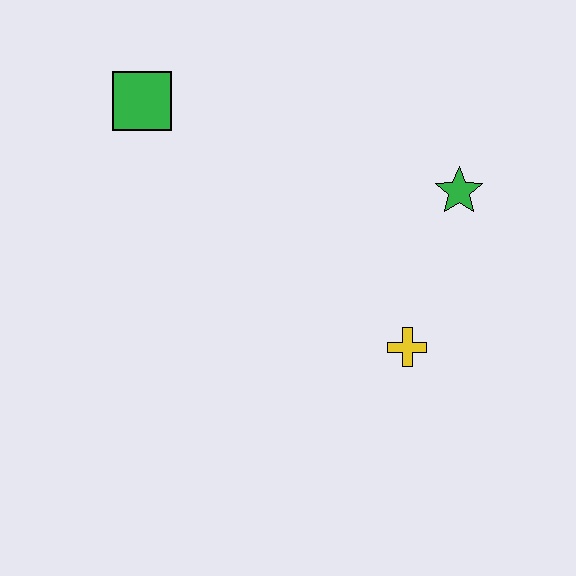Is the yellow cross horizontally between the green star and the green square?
Yes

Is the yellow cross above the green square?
No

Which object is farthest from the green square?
The yellow cross is farthest from the green square.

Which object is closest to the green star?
The yellow cross is closest to the green star.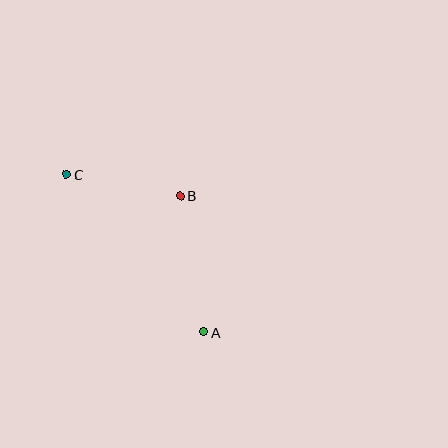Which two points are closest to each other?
Points B and C are closest to each other.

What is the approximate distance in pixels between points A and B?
The distance between A and B is approximately 138 pixels.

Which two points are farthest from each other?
Points A and C are farthest from each other.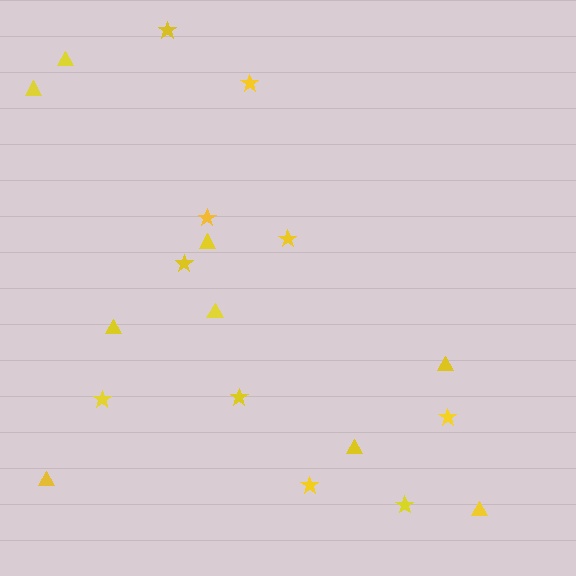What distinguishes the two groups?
There are 2 groups: one group of stars (10) and one group of triangles (9).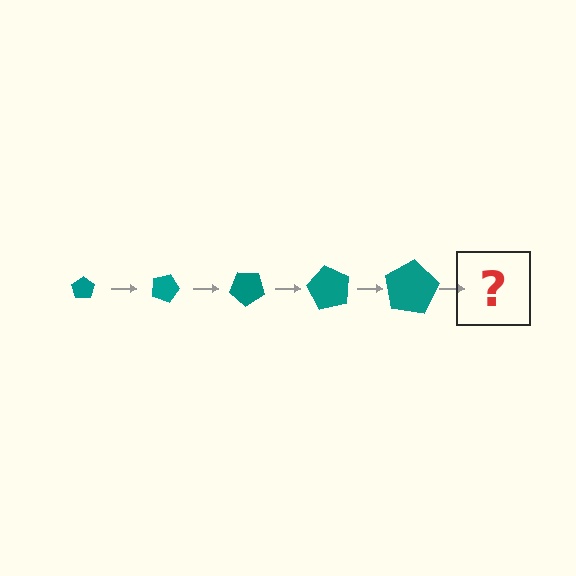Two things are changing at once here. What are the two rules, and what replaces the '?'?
The two rules are that the pentagon grows larger each step and it rotates 20 degrees each step. The '?' should be a pentagon, larger than the previous one and rotated 100 degrees from the start.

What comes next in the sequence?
The next element should be a pentagon, larger than the previous one and rotated 100 degrees from the start.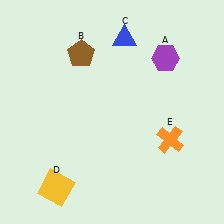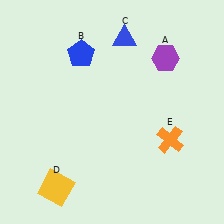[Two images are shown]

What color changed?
The pentagon (B) changed from brown in Image 1 to blue in Image 2.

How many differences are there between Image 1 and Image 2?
There is 1 difference between the two images.